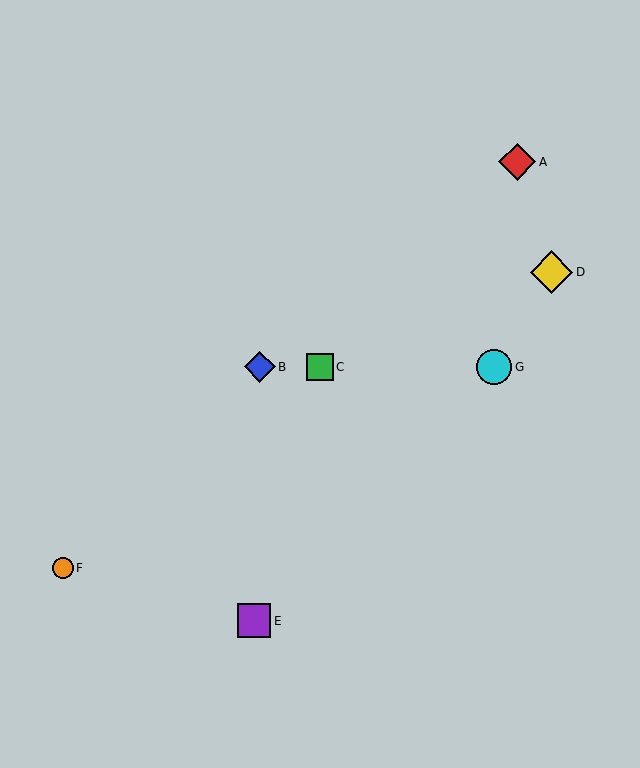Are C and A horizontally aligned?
No, C is at y≈367 and A is at y≈162.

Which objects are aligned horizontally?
Objects B, C, G are aligned horizontally.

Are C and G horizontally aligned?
Yes, both are at y≈367.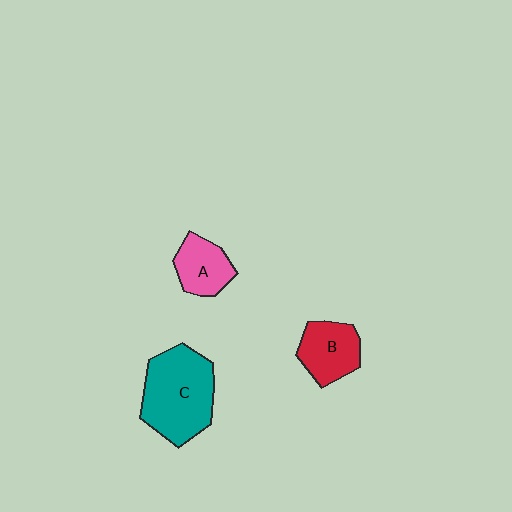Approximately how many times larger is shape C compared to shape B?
Approximately 1.8 times.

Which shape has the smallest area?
Shape A (pink).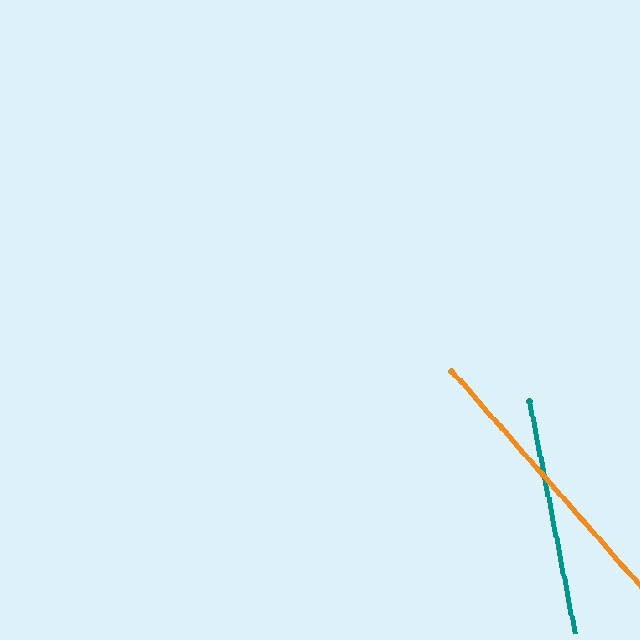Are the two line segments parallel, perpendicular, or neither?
Neither parallel nor perpendicular — they differ by about 30°.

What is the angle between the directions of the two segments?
Approximately 30 degrees.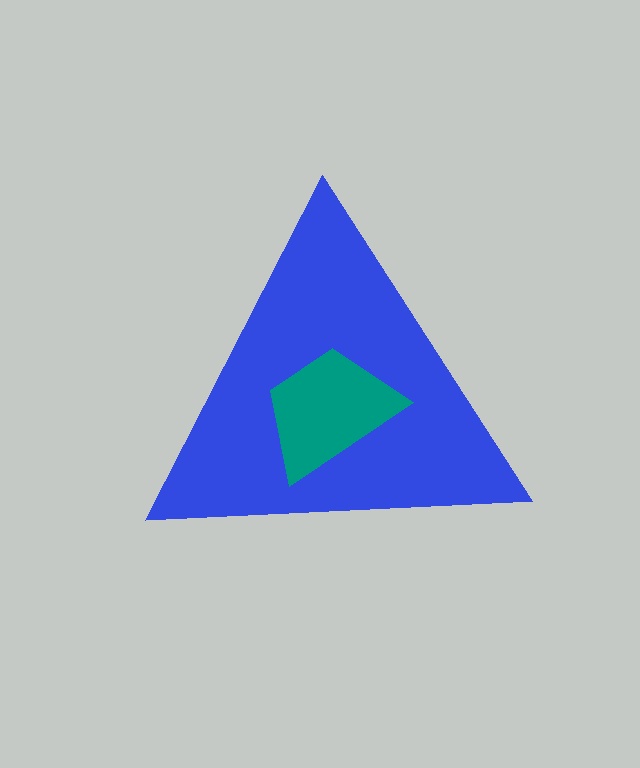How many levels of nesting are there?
2.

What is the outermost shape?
The blue triangle.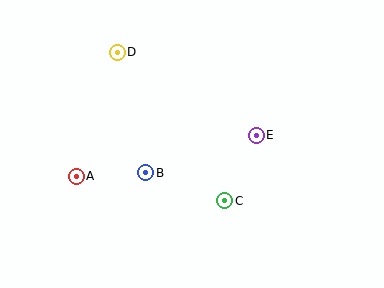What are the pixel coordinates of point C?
Point C is at (225, 201).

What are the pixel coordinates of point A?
Point A is at (76, 176).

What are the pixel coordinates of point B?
Point B is at (146, 173).